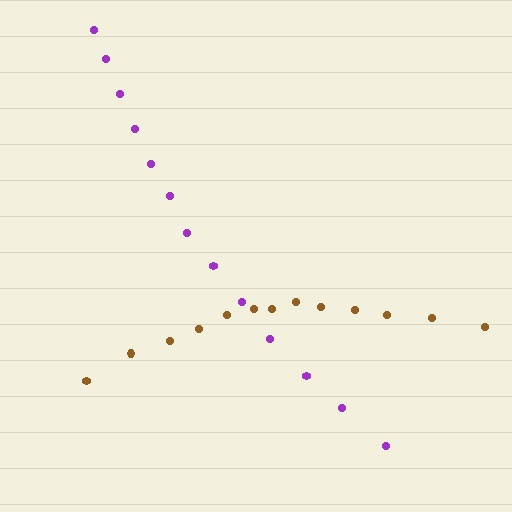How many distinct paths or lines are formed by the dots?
There are 2 distinct paths.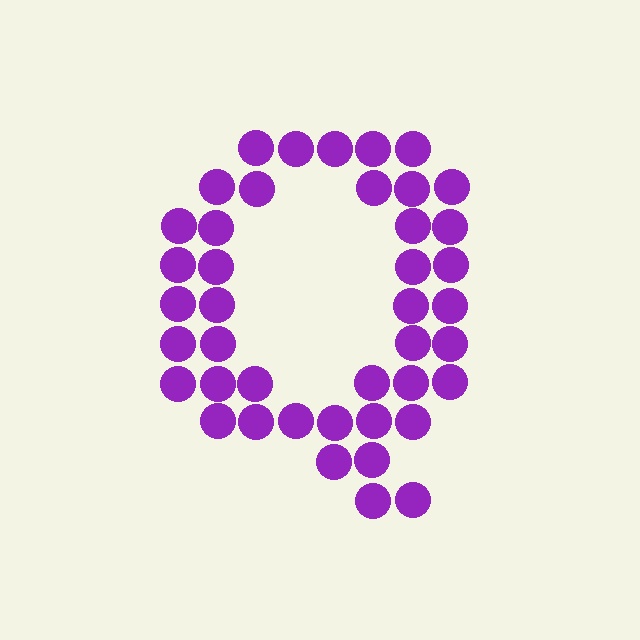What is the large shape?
The large shape is the letter Q.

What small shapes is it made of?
It is made of small circles.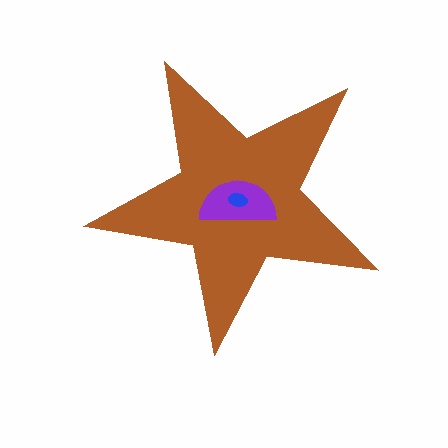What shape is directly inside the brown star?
The purple semicircle.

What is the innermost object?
The blue ellipse.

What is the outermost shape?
The brown star.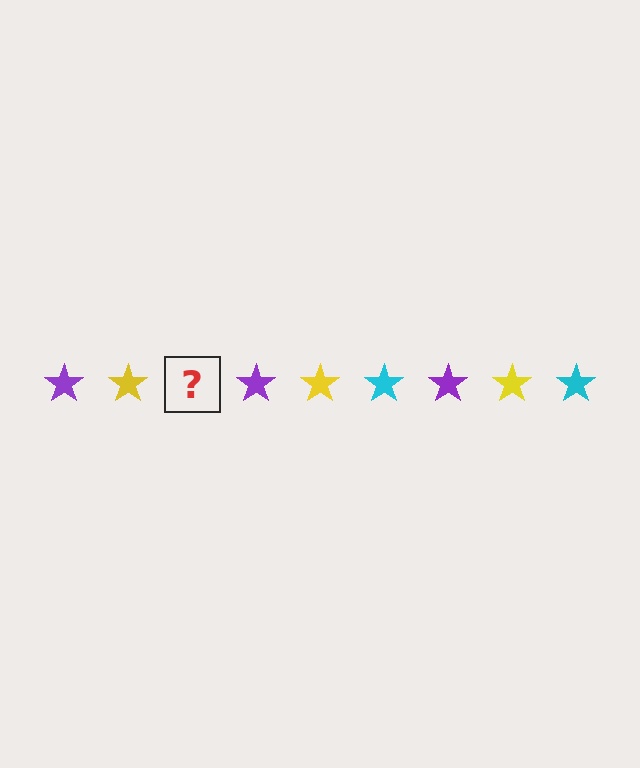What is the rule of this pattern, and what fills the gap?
The rule is that the pattern cycles through purple, yellow, cyan stars. The gap should be filled with a cyan star.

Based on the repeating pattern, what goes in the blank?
The blank should be a cyan star.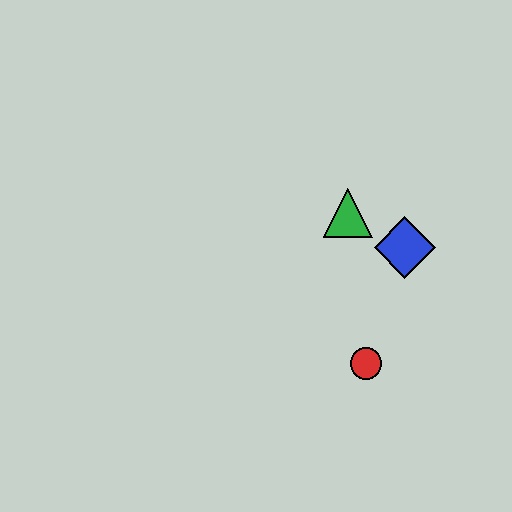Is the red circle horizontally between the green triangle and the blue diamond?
Yes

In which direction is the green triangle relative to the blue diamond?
The green triangle is to the left of the blue diamond.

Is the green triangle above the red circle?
Yes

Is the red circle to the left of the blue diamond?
Yes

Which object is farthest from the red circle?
The green triangle is farthest from the red circle.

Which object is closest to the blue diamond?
The green triangle is closest to the blue diamond.